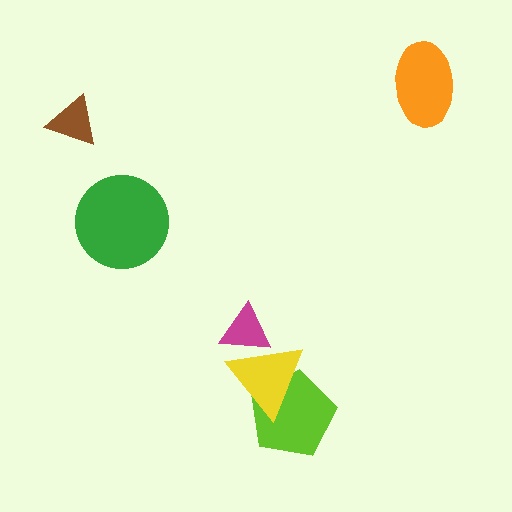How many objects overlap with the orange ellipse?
0 objects overlap with the orange ellipse.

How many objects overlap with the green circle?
0 objects overlap with the green circle.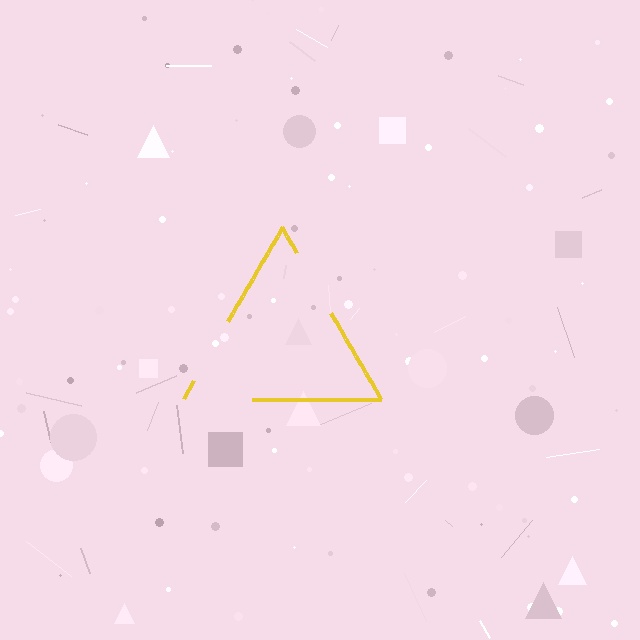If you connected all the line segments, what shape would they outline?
They would outline a triangle.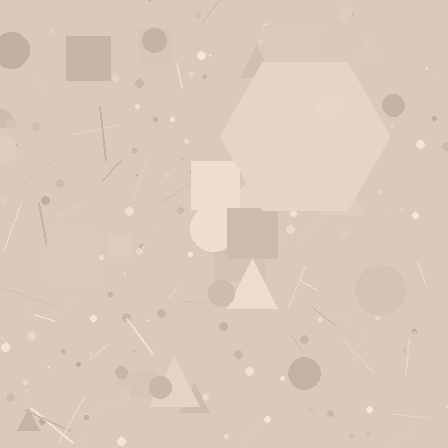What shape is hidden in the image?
A hexagon is hidden in the image.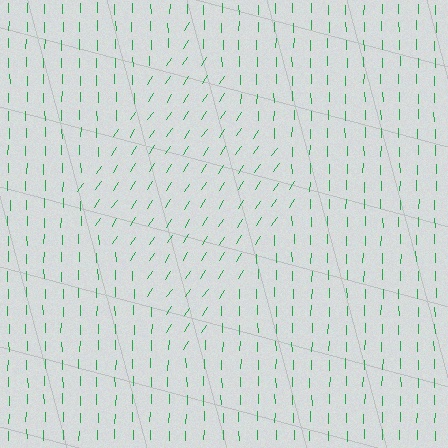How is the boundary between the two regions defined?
The boundary is defined purely by a change in line orientation (approximately 34 degrees difference). All lines are the same color and thickness.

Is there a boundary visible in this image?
Yes, there is a texture boundary formed by a change in line orientation.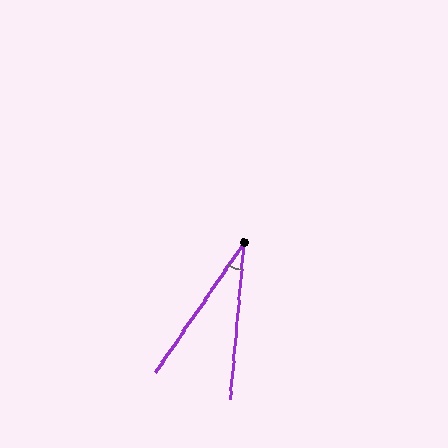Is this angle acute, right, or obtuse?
It is acute.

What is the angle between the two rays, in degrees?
Approximately 29 degrees.